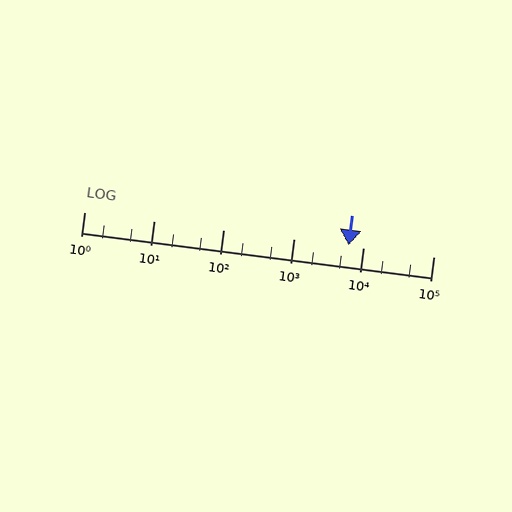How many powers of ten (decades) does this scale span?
The scale spans 5 decades, from 1 to 100000.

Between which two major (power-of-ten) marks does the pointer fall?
The pointer is between 1000 and 10000.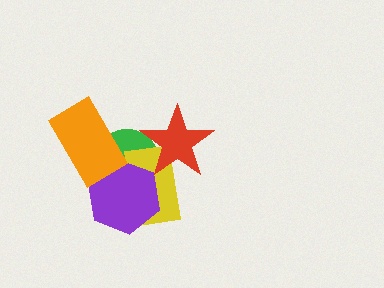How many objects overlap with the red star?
2 objects overlap with the red star.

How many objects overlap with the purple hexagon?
3 objects overlap with the purple hexagon.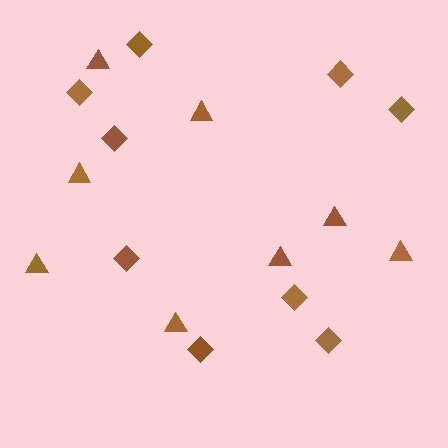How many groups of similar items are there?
There are 2 groups: one group of triangles (8) and one group of diamonds (9).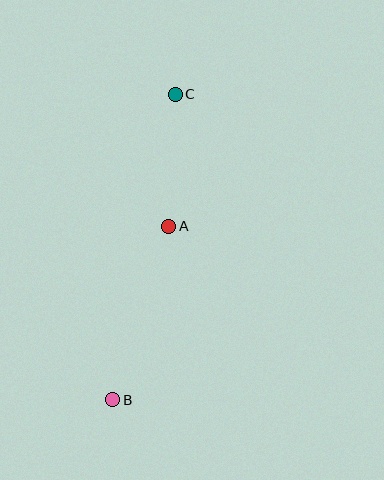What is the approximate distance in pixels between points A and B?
The distance between A and B is approximately 183 pixels.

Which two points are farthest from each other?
Points B and C are farthest from each other.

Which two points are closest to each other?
Points A and C are closest to each other.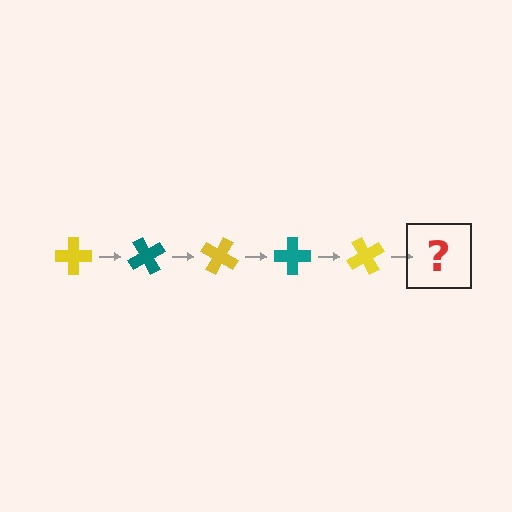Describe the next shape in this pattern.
It should be a teal cross, rotated 300 degrees from the start.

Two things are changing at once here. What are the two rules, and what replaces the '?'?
The two rules are that it rotates 60 degrees each step and the color cycles through yellow and teal. The '?' should be a teal cross, rotated 300 degrees from the start.